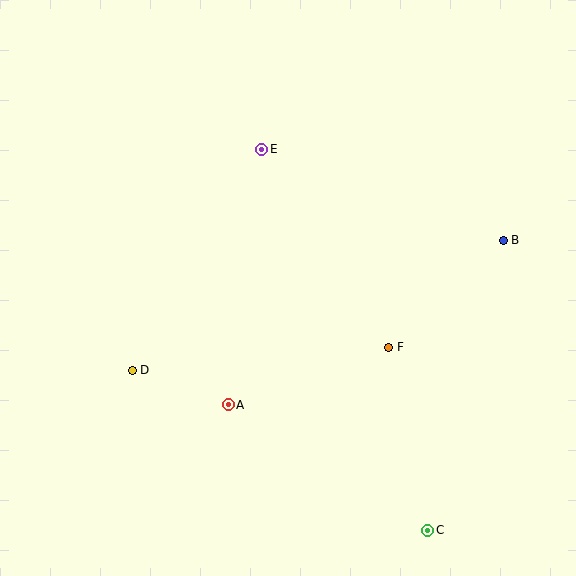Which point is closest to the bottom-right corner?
Point C is closest to the bottom-right corner.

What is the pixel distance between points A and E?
The distance between A and E is 257 pixels.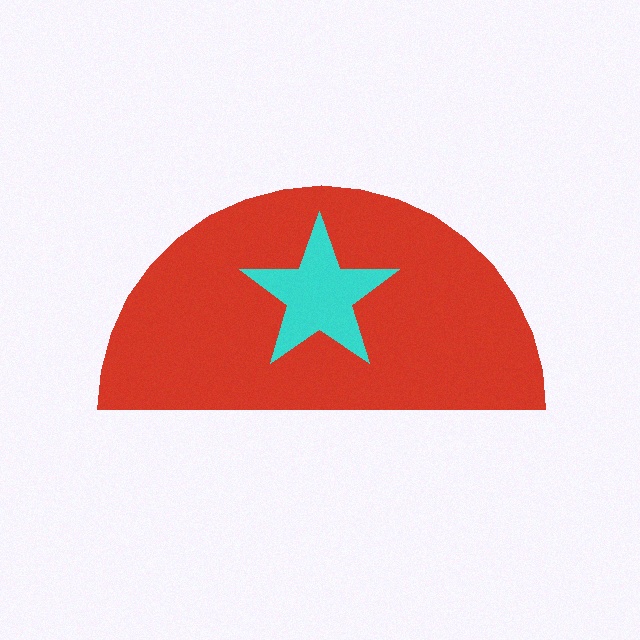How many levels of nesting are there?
2.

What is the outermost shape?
The red semicircle.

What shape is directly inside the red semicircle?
The cyan star.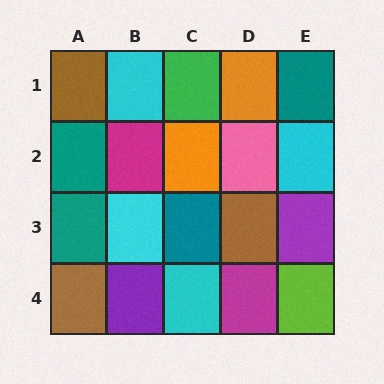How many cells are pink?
1 cell is pink.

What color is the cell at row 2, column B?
Magenta.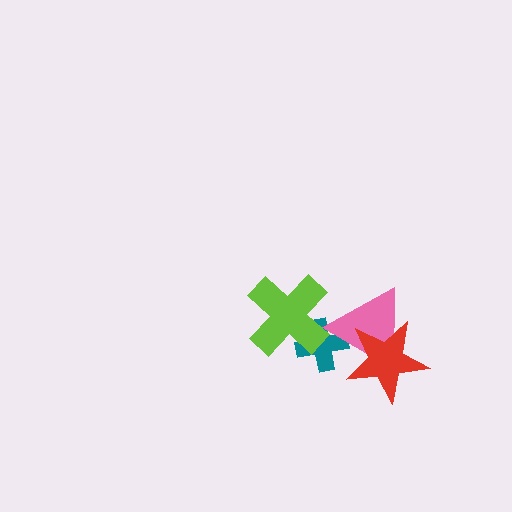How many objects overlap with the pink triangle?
2 objects overlap with the pink triangle.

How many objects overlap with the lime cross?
1 object overlaps with the lime cross.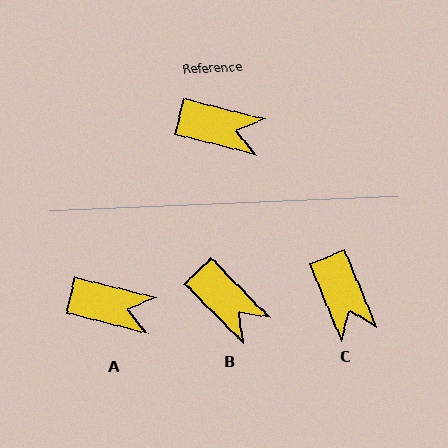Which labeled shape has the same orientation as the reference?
A.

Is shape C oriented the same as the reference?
No, it is off by about 54 degrees.